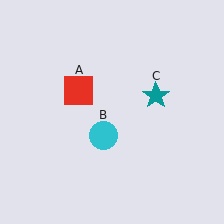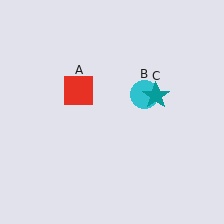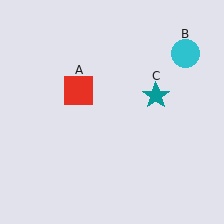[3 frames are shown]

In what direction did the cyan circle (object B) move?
The cyan circle (object B) moved up and to the right.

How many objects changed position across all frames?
1 object changed position: cyan circle (object B).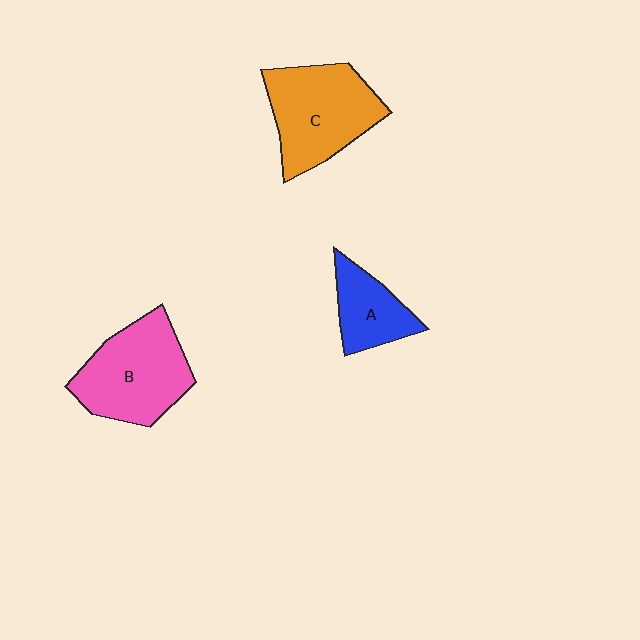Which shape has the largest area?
Shape B (pink).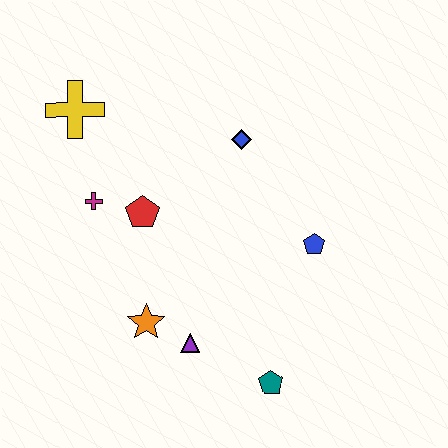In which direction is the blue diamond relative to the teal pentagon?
The blue diamond is above the teal pentagon.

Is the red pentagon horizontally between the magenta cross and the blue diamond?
Yes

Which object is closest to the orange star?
The purple triangle is closest to the orange star.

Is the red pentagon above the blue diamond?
No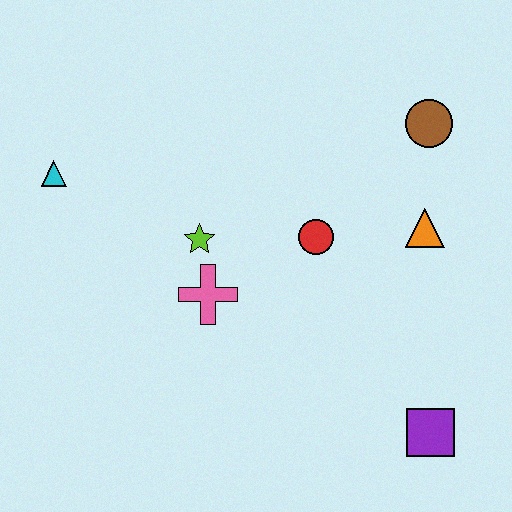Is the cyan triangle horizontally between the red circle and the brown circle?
No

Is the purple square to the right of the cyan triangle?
Yes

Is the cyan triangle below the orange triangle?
No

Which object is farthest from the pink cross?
The brown circle is farthest from the pink cross.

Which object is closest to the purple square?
The orange triangle is closest to the purple square.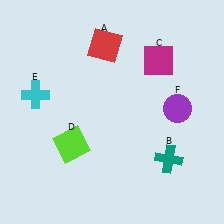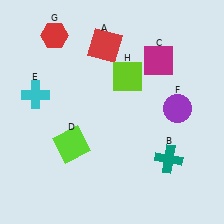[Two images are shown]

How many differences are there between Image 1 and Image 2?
There are 2 differences between the two images.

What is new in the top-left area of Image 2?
A red hexagon (G) was added in the top-left area of Image 2.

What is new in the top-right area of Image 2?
A lime square (H) was added in the top-right area of Image 2.